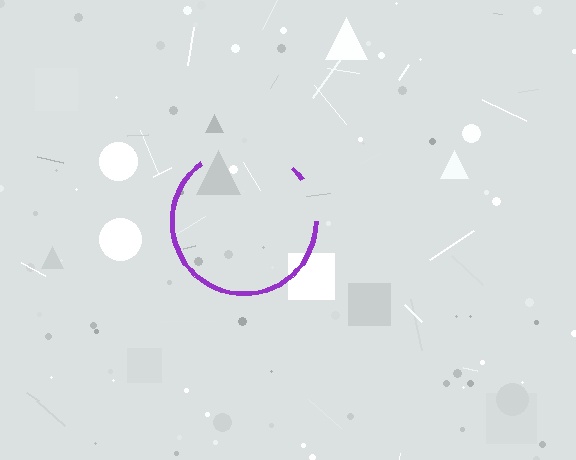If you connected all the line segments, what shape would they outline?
They would outline a circle.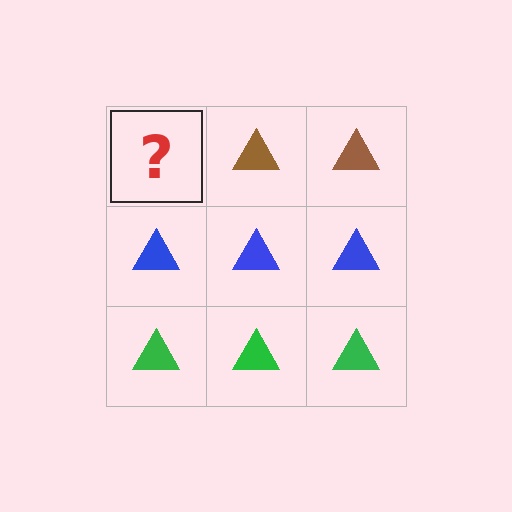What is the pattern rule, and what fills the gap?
The rule is that each row has a consistent color. The gap should be filled with a brown triangle.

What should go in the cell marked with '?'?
The missing cell should contain a brown triangle.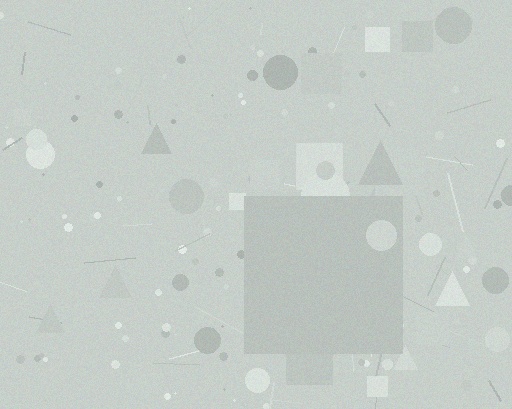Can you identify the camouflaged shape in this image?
The camouflaged shape is a square.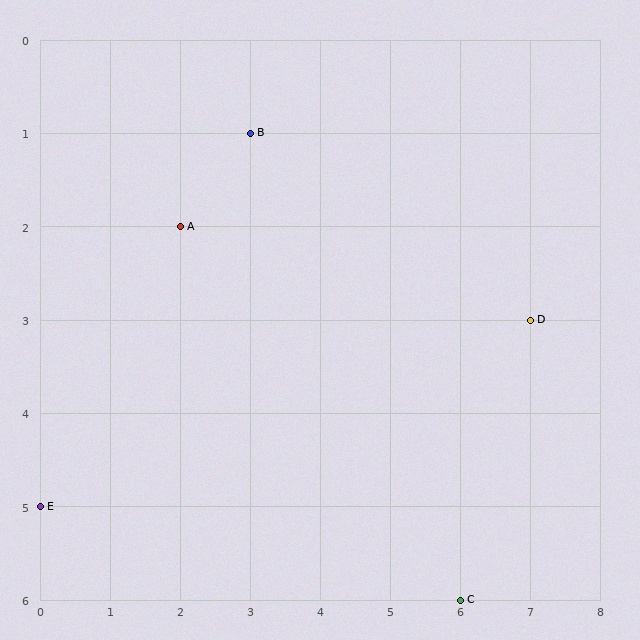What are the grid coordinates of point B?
Point B is at grid coordinates (3, 1).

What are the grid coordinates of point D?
Point D is at grid coordinates (7, 3).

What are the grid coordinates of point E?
Point E is at grid coordinates (0, 5).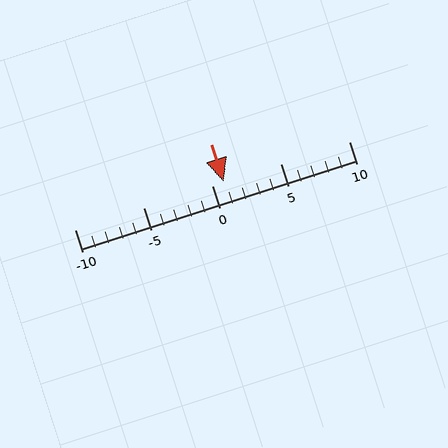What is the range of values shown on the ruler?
The ruler shows values from -10 to 10.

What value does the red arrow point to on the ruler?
The red arrow points to approximately 1.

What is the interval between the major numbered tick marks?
The major tick marks are spaced 5 units apart.